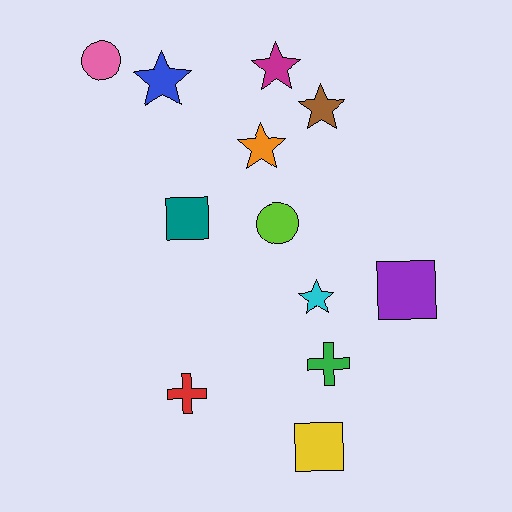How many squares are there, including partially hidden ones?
There are 3 squares.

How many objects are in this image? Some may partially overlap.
There are 12 objects.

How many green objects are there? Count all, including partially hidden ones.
There is 1 green object.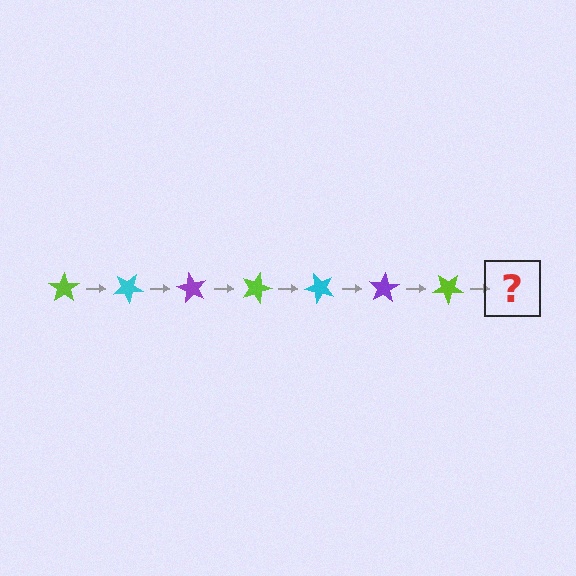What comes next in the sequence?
The next element should be a cyan star, rotated 210 degrees from the start.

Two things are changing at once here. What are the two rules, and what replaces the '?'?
The two rules are that it rotates 30 degrees each step and the color cycles through lime, cyan, and purple. The '?' should be a cyan star, rotated 210 degrees from the start.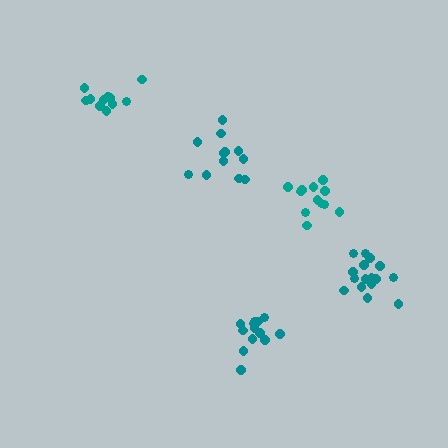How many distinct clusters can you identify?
There are 5 distinct clusters.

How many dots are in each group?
Group 1: 12 dots, Group 2: 16 dots, Group 3: 11 dots, Group 4: 13 dots, Group 5: 12 dots (64 total).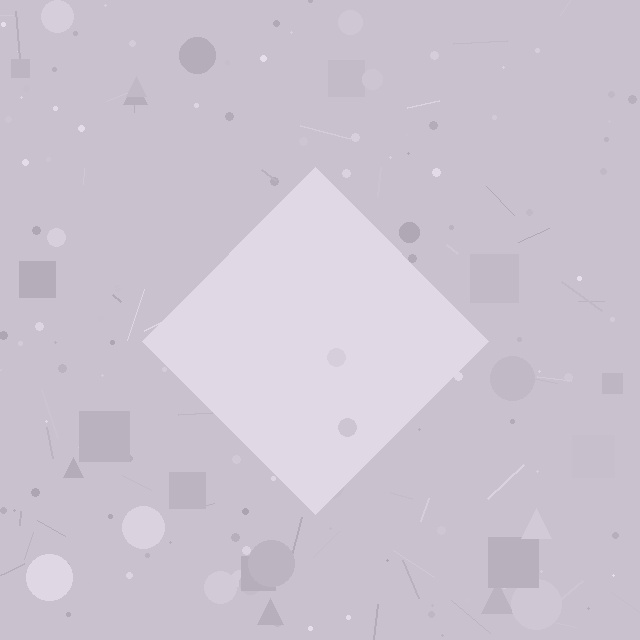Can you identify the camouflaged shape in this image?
The camouflaged shape is a diamond.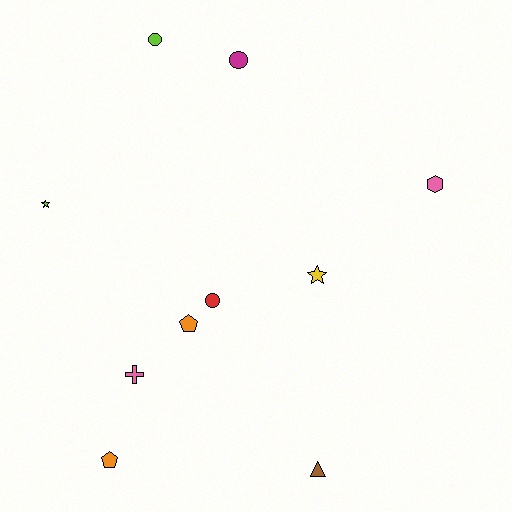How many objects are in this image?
There are 10 objects.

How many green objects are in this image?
There are no green objects.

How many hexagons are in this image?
There is 1 hexagon.